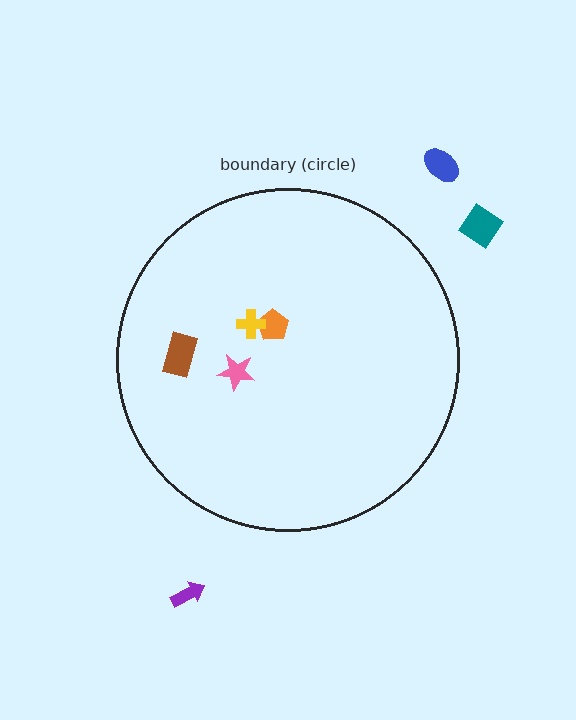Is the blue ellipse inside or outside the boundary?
Outside.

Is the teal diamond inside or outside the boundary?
Outside.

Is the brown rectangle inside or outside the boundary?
Inside.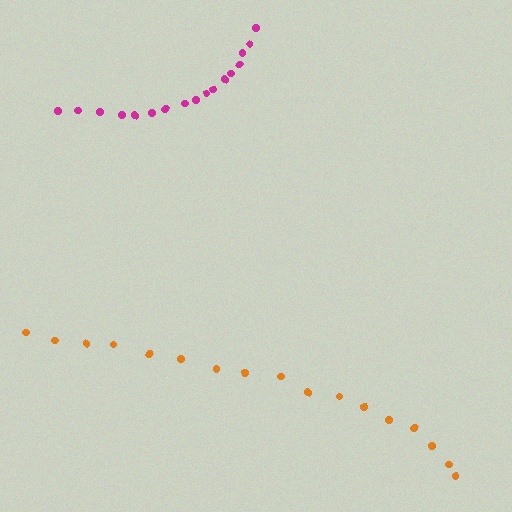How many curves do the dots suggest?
There are 2 distinct paths.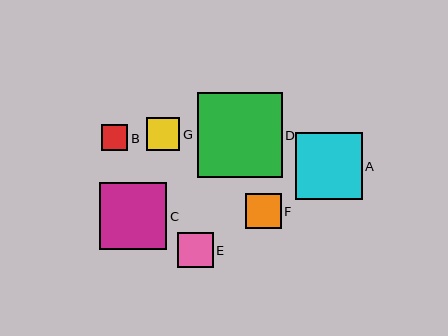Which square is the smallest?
Square B is the smallest with a size of approximately 26 pixels.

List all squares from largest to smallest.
From largest to smallest: D, C, A, F, E, G, B.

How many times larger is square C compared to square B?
Square C is approximately 2.6 times the size of square B.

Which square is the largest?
Square D is the largest with a size of approximately 84 pixels.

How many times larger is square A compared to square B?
Square A is approximately 2.6 times the size of square B.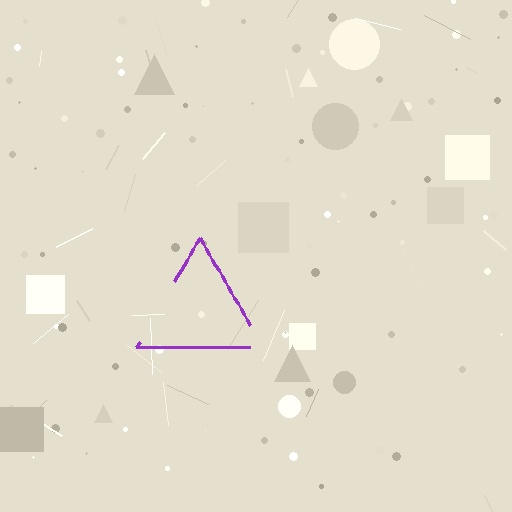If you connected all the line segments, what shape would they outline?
They would outline a triangle.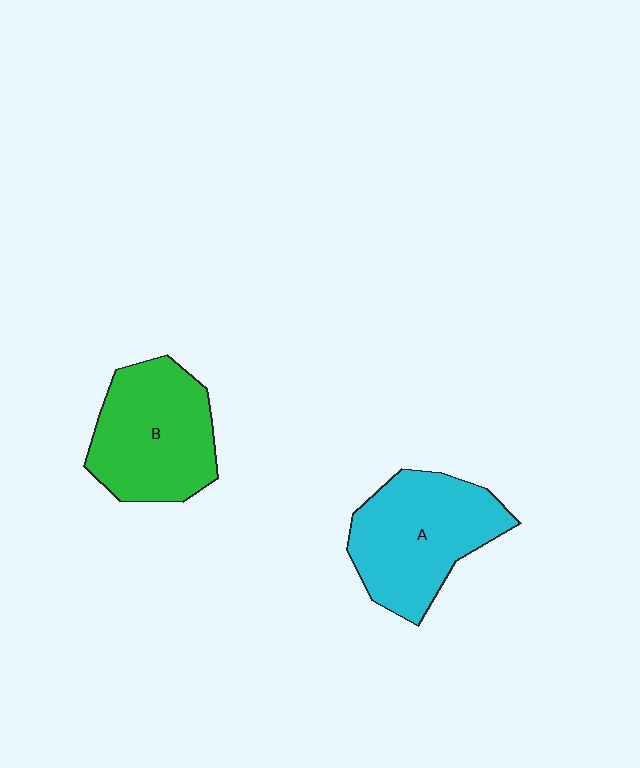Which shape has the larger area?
Shape A (cyan).